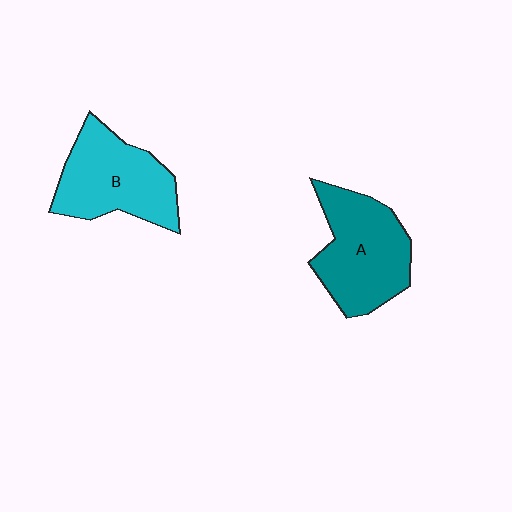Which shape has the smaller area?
Shape B (cyan).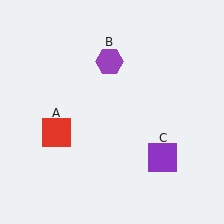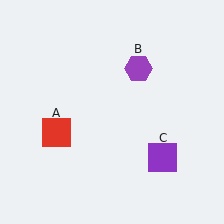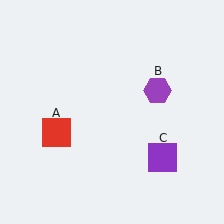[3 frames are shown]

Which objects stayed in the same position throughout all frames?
Red square (object A) and purple square (object C) remained stationary.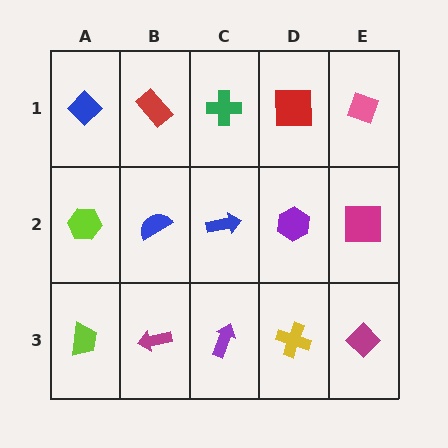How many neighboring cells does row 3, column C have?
3.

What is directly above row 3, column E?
A magenta square.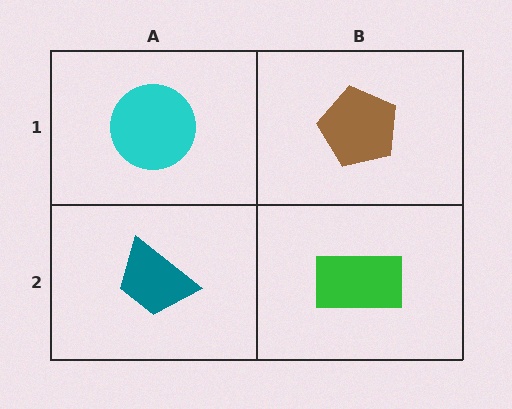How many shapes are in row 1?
2 shapes.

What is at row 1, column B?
A brown pentagon.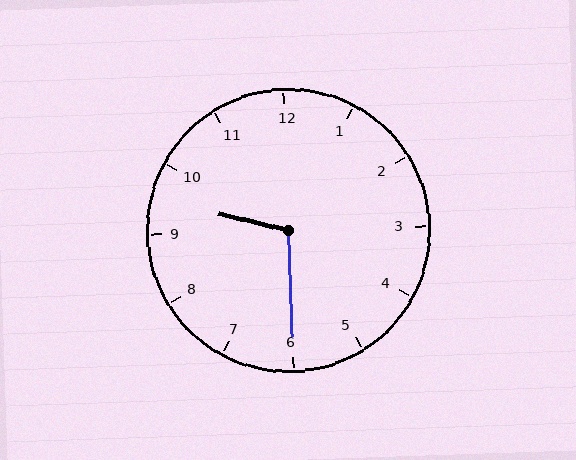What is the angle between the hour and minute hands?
Approximately 105 degrees.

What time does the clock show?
9:30.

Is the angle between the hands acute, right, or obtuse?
It is obtuse.